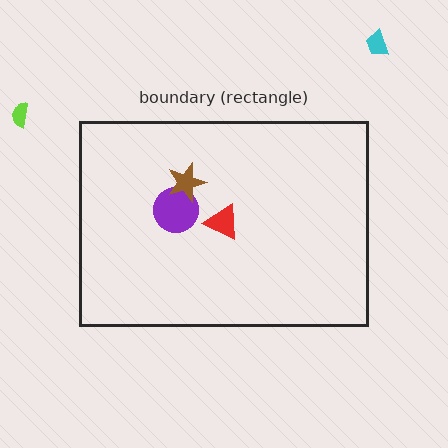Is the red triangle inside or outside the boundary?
Inside.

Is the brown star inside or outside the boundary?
Inside.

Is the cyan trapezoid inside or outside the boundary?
Outside.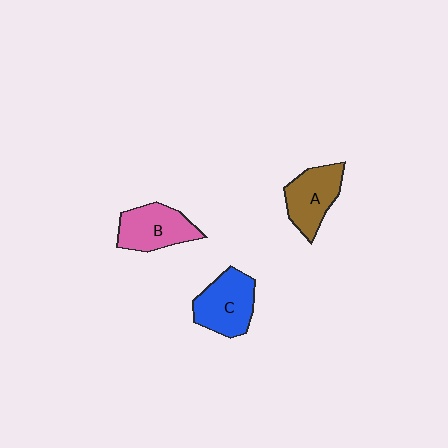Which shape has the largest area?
Shape C (blue).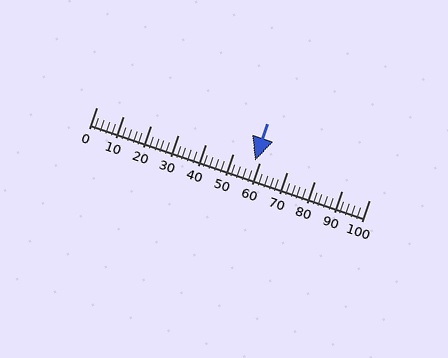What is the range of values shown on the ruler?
The ruler shows values from 0 to 100.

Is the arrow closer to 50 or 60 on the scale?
The arrow is closer to 60.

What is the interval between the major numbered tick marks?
The major tick marks are spaced 10 units apart.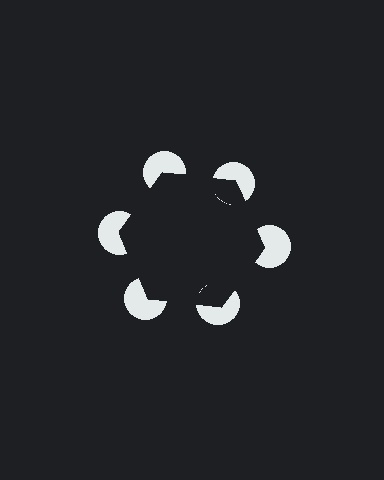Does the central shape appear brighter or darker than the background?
It typically appears slightly darker than the background, even though no actual brightness change is drawn.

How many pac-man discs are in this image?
There are 6 — one at each vertex of the illusory hexagon.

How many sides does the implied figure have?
6 sides.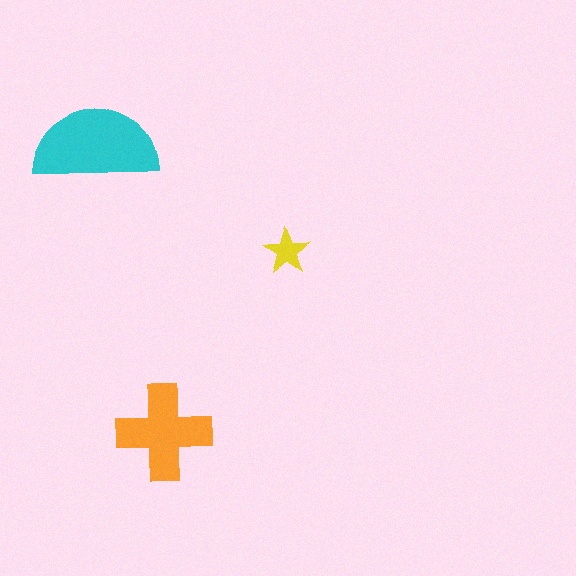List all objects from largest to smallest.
The cyan semicircle, the orange cross, the yellow star.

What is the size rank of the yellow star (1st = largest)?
3rd.